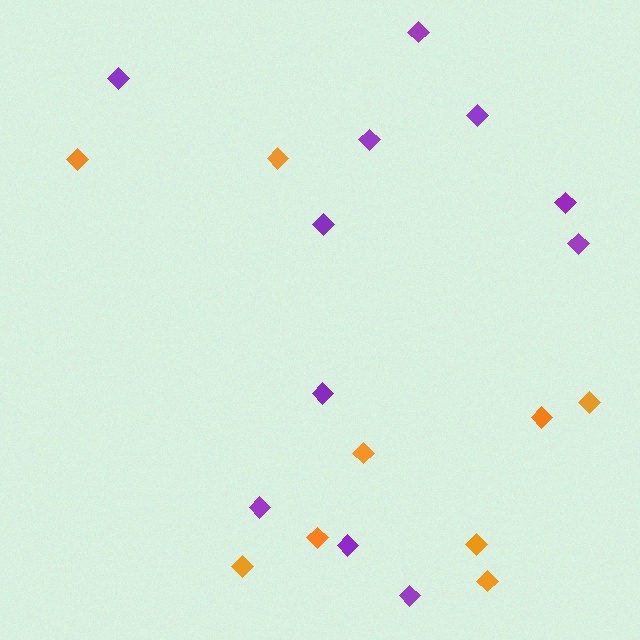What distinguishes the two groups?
There are 2 groups: one group of purple diamonds (11) and one group of orange diamonds (9).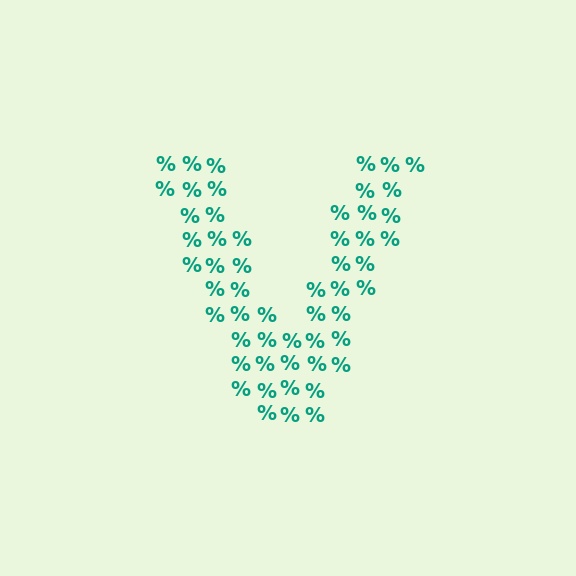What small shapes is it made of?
It is made of small percent signs.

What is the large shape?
The large shape is the letter V.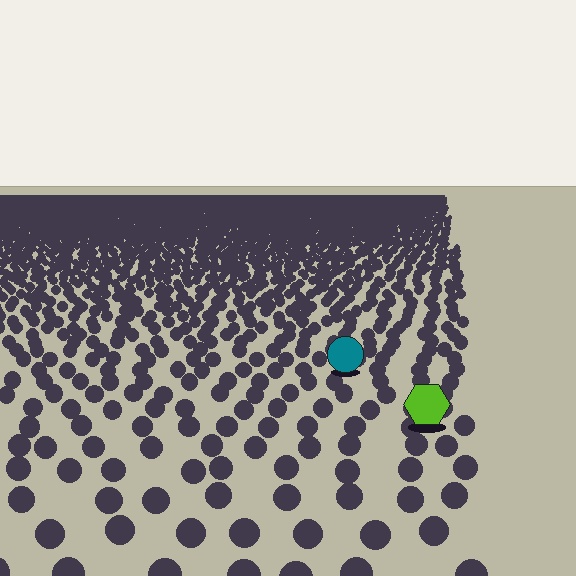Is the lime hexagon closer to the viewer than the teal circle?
Yes. The lime hexagon is closer — you can tell from the texture gradient: the ground texture is coarser near it.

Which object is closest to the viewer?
The lime hexagon is closest. The texture marks near it are larger and more spread out.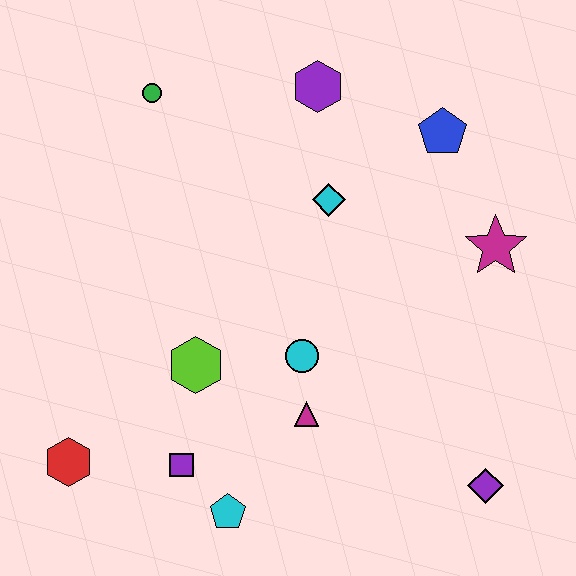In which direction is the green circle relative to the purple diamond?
The green circle is above the purple diamond.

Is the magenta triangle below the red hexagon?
No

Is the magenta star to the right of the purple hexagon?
Yes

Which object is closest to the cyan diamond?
The purple hexagon is closest to the cyan diamond.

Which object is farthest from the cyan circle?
The green circle is farthest from the cyan circle.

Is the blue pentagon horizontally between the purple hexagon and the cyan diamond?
No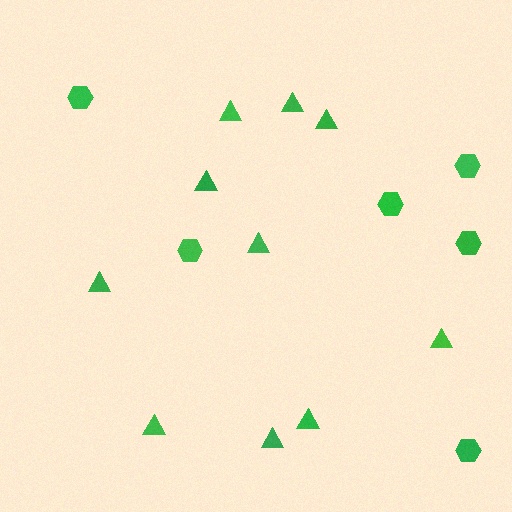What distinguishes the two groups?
There are 2 groups: one group of hexagons (6) and one group of triangles (10).